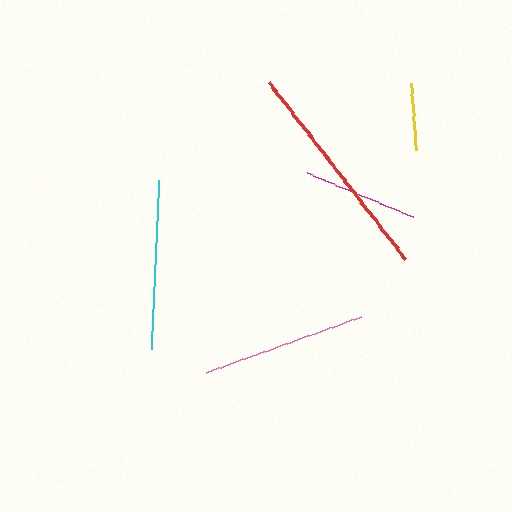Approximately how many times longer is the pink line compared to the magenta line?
The pink line is approximately 1.4 times the length of the magenta line.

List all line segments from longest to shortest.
From longest to shortest: red, cyan, pink, magenta, yellow.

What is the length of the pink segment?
The pink segment is approximately 165 pixels long.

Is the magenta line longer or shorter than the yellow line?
The magenta line is longer than the yellow line.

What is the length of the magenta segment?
The magenta segment is approximately 115 pixels long.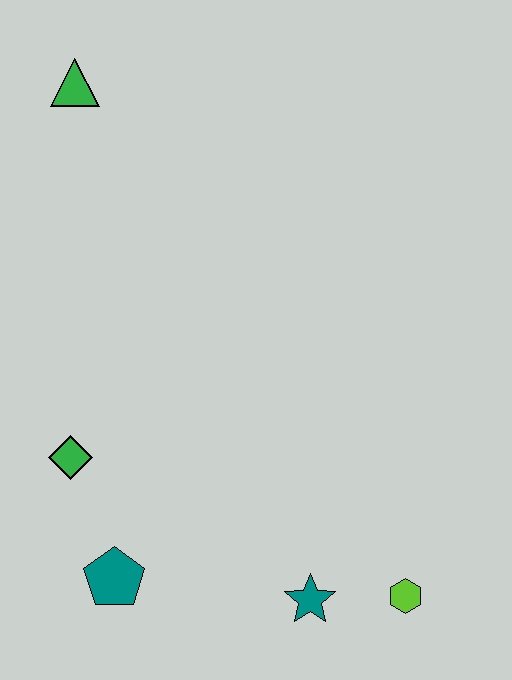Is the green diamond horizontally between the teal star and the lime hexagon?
No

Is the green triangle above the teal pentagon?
Yes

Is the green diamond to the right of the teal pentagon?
No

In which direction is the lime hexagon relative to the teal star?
The lime hexagon is to the right of the teal star.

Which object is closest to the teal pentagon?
The green diamond is closest to the teal pentagon.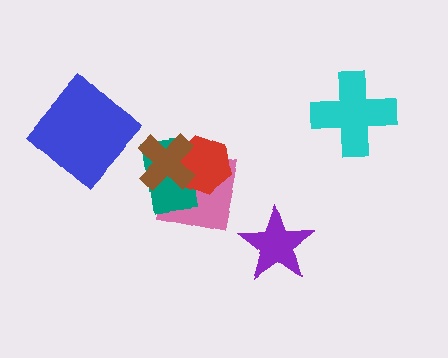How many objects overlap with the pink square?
3 objects overlap with the pink square.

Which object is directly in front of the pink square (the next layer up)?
The teal rectangle is directly in front of the pink square.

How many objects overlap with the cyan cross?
0 objects overlap with the cyan cross.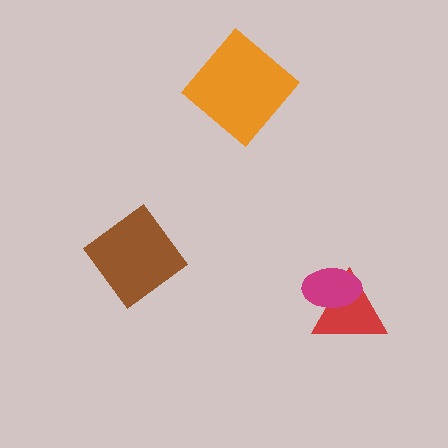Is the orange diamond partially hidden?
No, no other shape covers it.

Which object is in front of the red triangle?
The magenta ellipse is in front of the red triangle.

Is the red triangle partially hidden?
Yes, it is partially covered by another shape.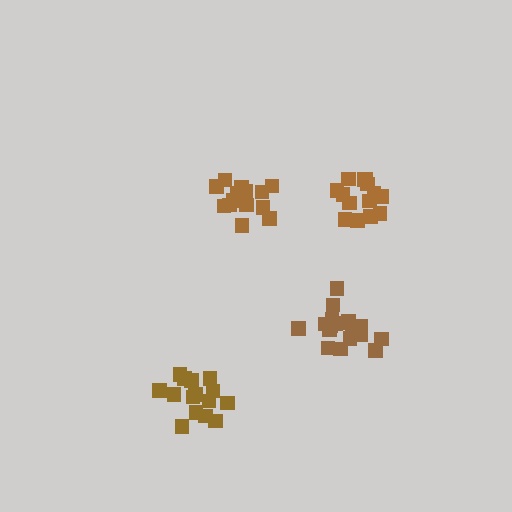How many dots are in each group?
Group 1: 18 dots, Group 2: 14 dots, Group 3: 15 dots, Group 4: 14 dots (61 total).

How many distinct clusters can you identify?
There are 4 distinct clusters.